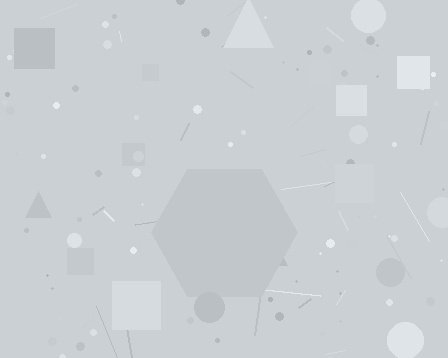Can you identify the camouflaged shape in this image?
The camouflaged shape is a hexagon.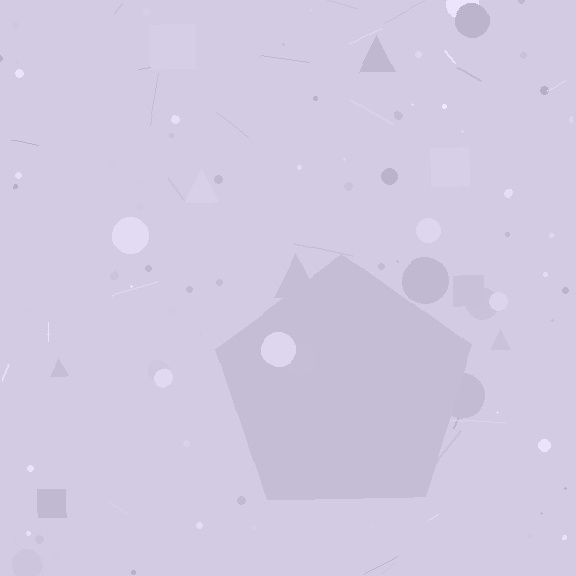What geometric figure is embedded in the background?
A pentagon is embedded in the background.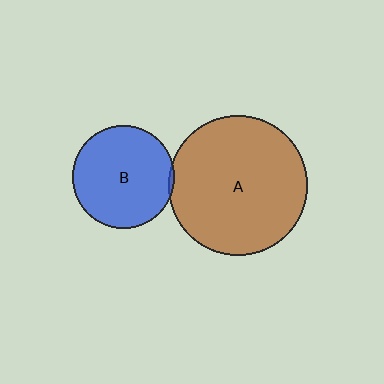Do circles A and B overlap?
Yes.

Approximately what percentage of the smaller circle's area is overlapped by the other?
Approximately 5%.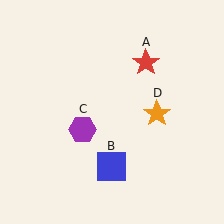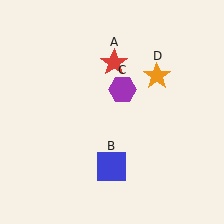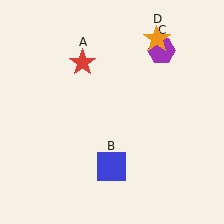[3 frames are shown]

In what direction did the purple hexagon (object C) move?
The purple hexagon (object C) moved up and to the right.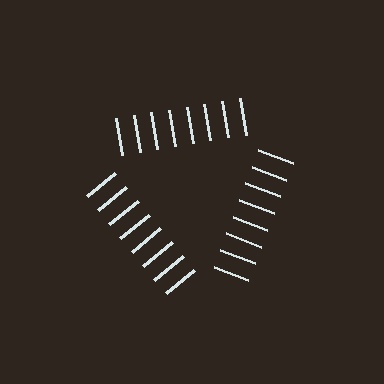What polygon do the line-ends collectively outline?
An illusory triangle — the line segments terminate on its edges but no continuous stroke is drawn.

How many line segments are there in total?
24 — 8 along each of the 3 edges.